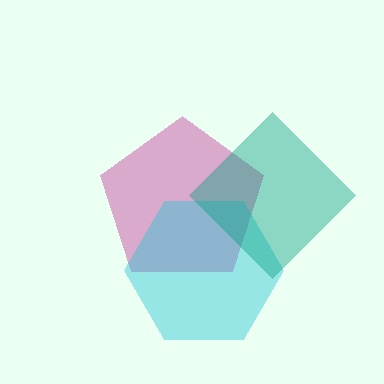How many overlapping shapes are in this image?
There are 3 overlapping shapes in the image.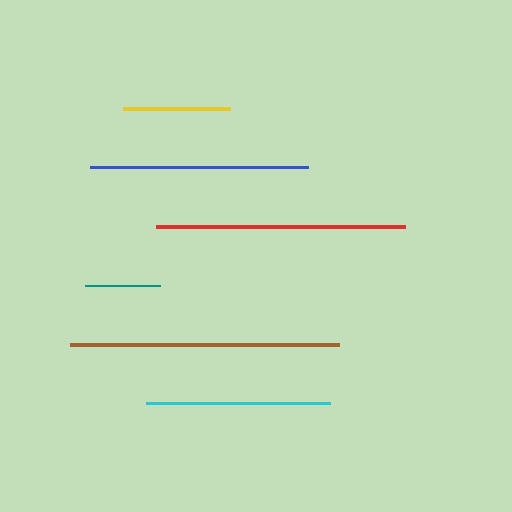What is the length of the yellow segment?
The yellow segment is approximately 107 pixels long.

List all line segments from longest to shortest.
From longest to shortest: brown, red, blue, cyan, yellow, teal.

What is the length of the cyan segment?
The cyan segment is approximately 183 pixels long.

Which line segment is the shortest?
The teal line is the shortest at approximately 75 pixels.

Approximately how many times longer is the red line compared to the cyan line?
The red line is approximately 1.4 times the length of the cyan line.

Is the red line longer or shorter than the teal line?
The red line is longer than the teal line.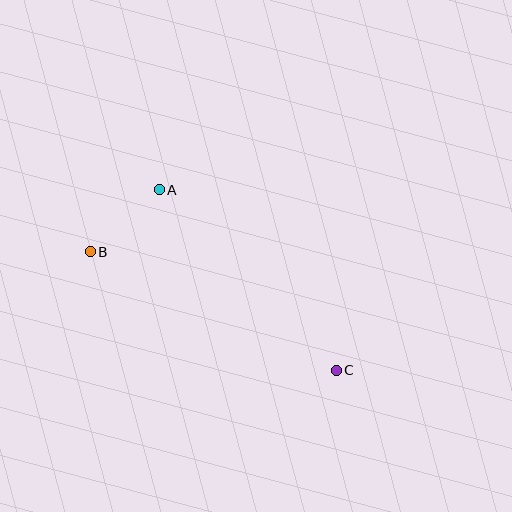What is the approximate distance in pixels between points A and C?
The distance between A and C is approximately 252 pixels.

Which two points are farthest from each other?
Points B and C are farthest from each other.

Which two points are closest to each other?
Points A and B are closest to each other.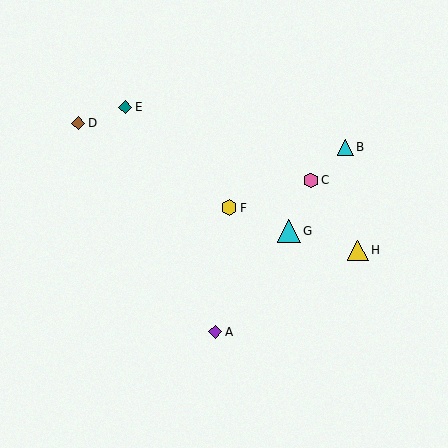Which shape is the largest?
The cyan triangle (labeled G) is the largest.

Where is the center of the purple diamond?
The center of the purple diamond is at (215, 332).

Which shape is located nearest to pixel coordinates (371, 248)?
The yellow triangle (labeled H) at (358, 250) is nearest to that location.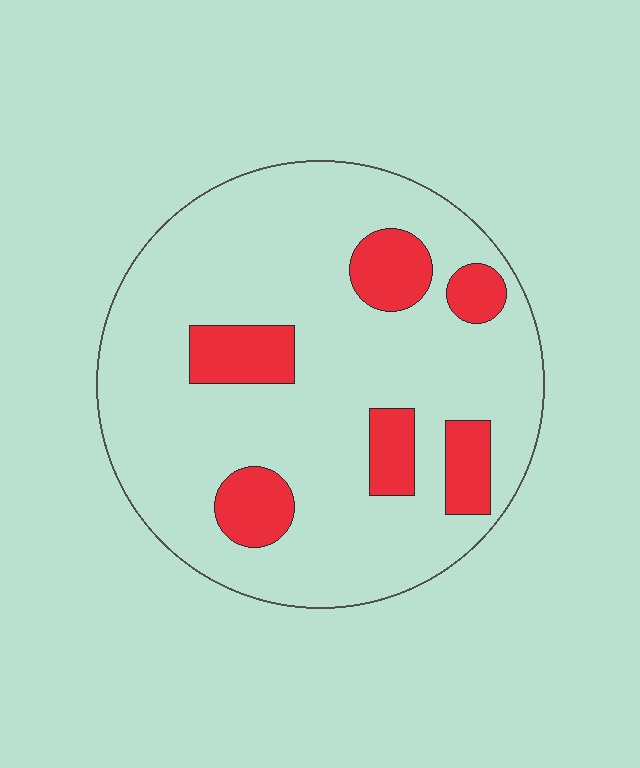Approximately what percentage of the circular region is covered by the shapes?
Approximately 20%.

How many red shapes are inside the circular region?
6.